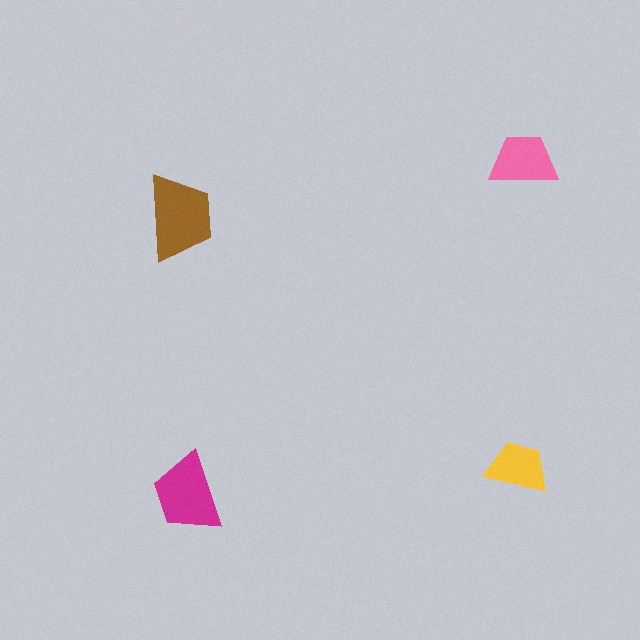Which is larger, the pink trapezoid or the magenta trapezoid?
The magenta one.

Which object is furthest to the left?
The brown trapezoid is leftmost.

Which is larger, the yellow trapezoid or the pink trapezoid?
The pink one.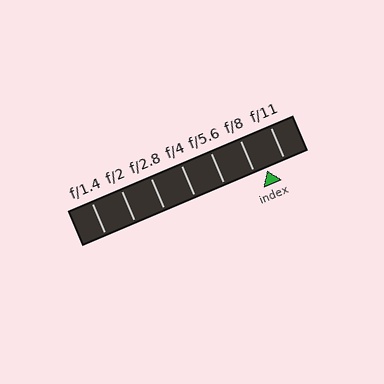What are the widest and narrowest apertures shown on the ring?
The widest aperture shown is f/1.4 and the narrowest is f/11.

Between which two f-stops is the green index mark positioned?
The index mark is between f/8 and f/11.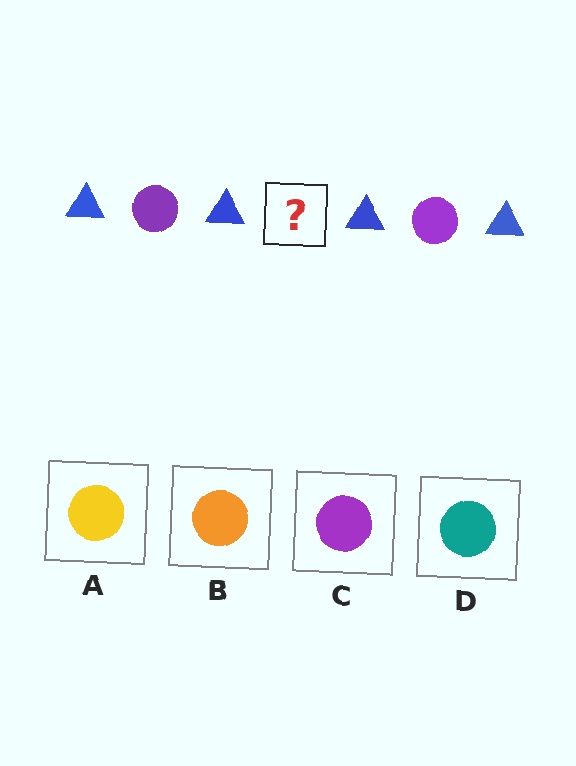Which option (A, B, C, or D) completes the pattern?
C.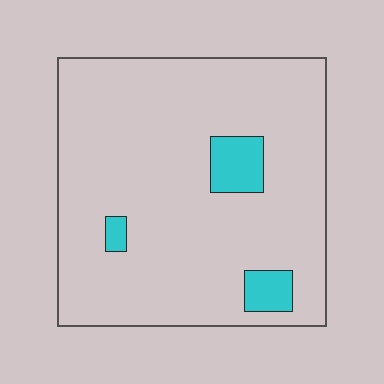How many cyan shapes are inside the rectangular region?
3.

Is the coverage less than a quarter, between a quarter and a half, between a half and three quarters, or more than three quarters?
Less than a quarter.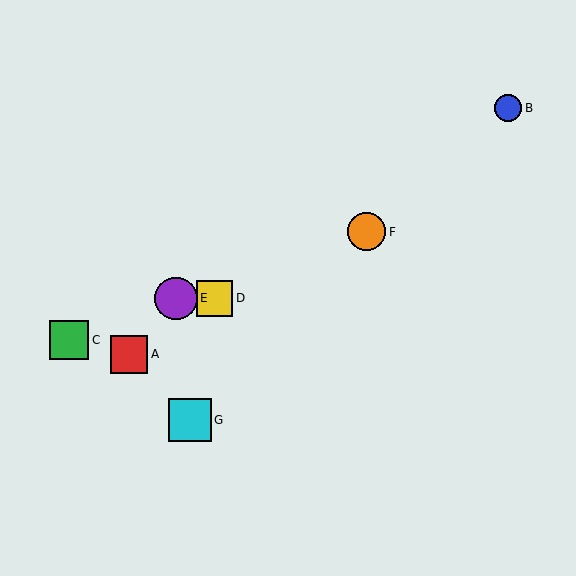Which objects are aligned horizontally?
Objects D, E are aligned horizontally.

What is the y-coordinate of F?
Object F is at y≈232.